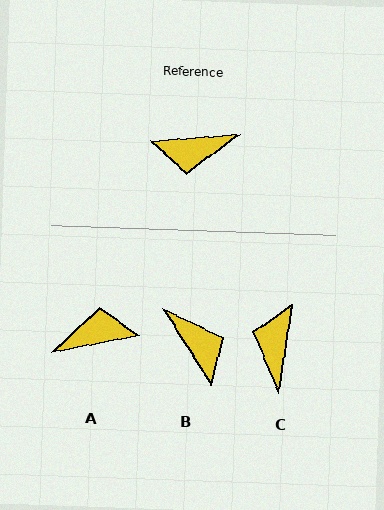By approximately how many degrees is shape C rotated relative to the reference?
Approximately 103 degrees clockwise.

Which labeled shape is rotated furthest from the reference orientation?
A, about 174 degrees away.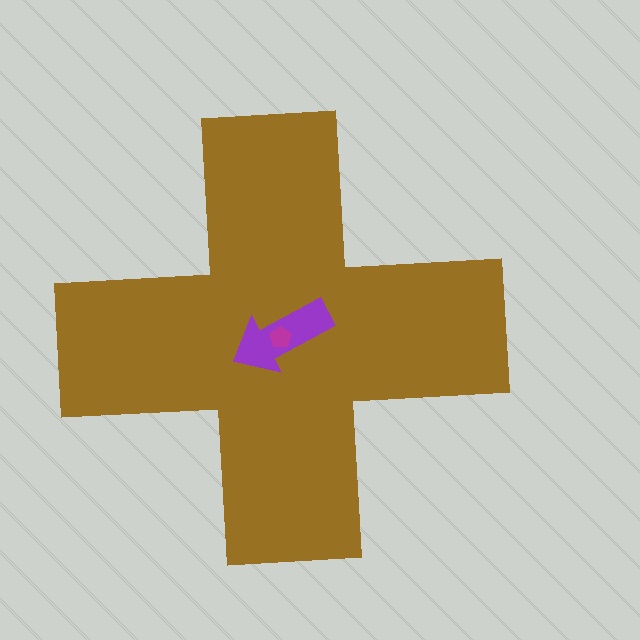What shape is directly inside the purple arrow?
The magenta pentagon.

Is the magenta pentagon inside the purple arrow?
Yes.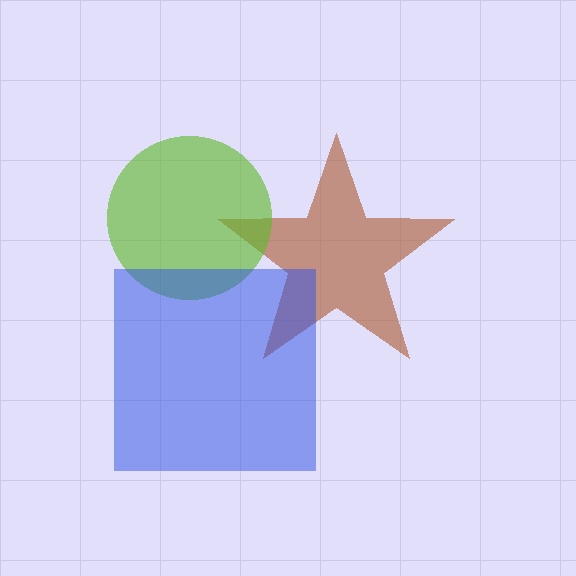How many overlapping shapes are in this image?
There are 3 overlapping shapes in the image.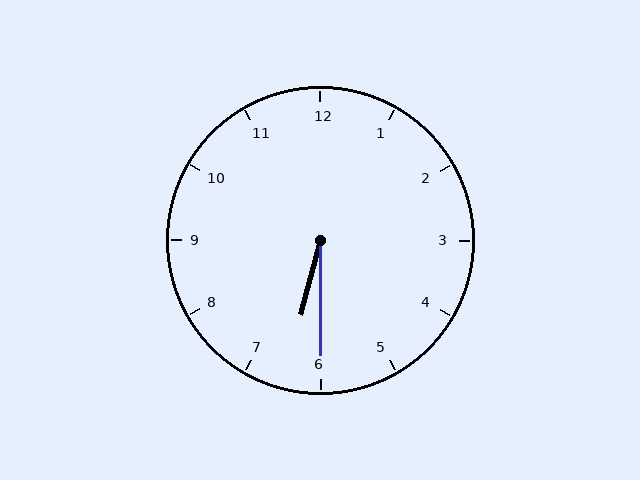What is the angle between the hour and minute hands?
Approximately 15 degrees.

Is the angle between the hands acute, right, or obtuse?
It is acute.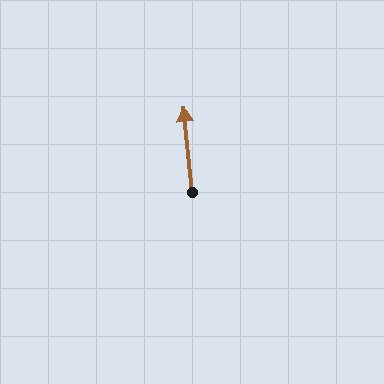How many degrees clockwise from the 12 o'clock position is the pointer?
Approximately 354 degrees.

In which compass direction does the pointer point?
North.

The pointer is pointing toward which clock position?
Roughly 12 o'clock.